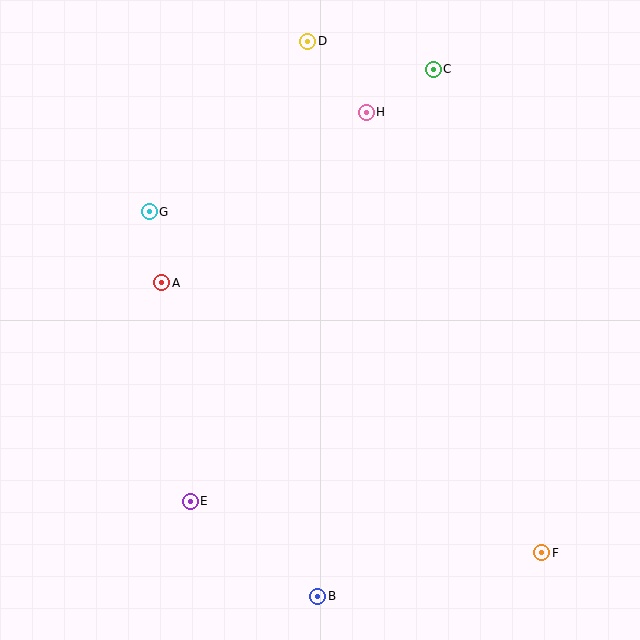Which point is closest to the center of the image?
Point A at (162, 283) is closest to the center.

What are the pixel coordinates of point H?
Point H is at (366, 112).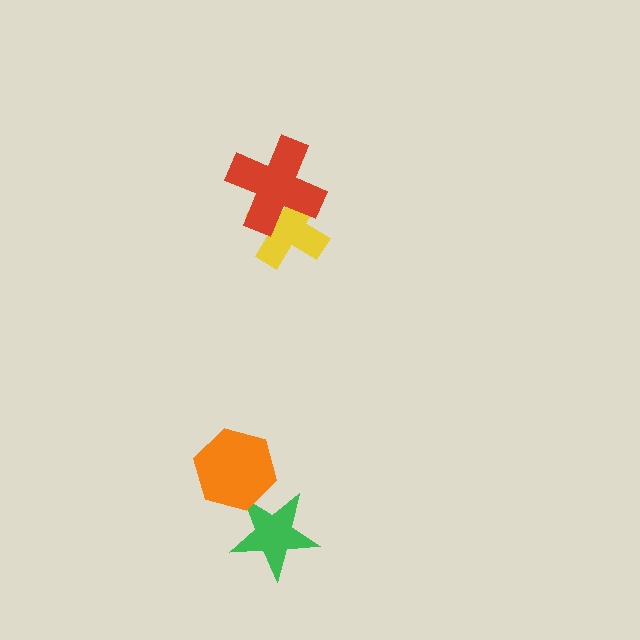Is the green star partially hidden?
Yes, it is partially covered by another shape.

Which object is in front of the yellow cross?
The red cross is in front of the yellow cross.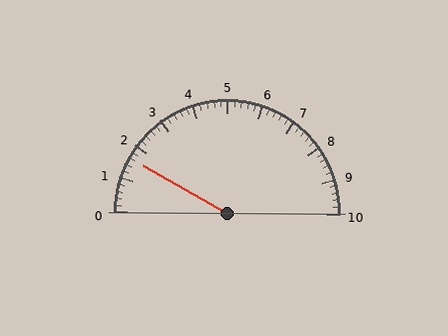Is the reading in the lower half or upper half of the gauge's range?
The reading is in the lower half of the range (0 to 10).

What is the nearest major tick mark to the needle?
The nearest major tick mark is 2.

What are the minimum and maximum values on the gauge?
The gauge ranges from 0 to 10.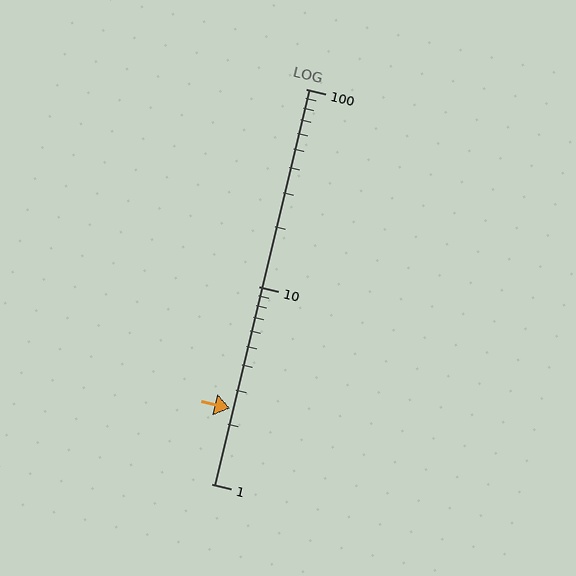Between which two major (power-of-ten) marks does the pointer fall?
The pointer is between 1 and 10.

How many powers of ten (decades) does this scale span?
The scale spans 2 decades, from 1 to 100.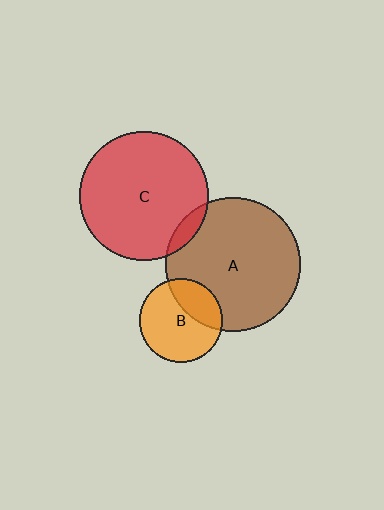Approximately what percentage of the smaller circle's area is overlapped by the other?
Approximately 5%.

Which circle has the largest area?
Circle A (brown).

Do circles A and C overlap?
Yes.